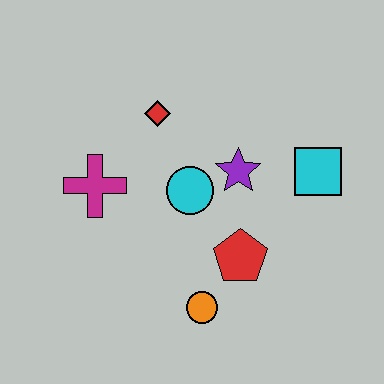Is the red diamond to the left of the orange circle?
Yes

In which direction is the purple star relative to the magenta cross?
The purple star is to the right of the magenta cross.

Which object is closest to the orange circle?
The red pentagon is closest to the orange circle.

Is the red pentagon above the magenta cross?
No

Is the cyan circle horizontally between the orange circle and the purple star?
No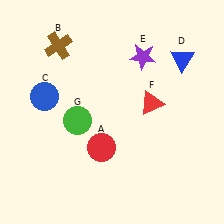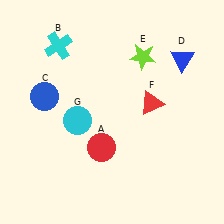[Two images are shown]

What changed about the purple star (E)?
In Image 1, E is purple. In Image 2, it changed to lime.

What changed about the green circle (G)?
In Image 1, G is green. In Image 2, it changed to cyan.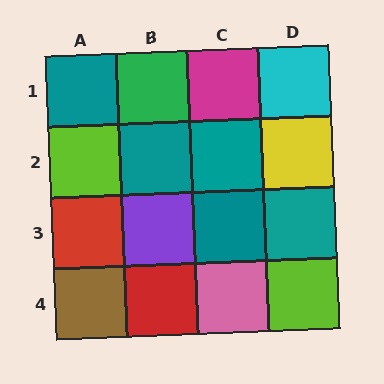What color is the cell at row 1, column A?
Teal.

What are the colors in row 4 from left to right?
Brown, red, pink, lime.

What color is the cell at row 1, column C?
Magenta.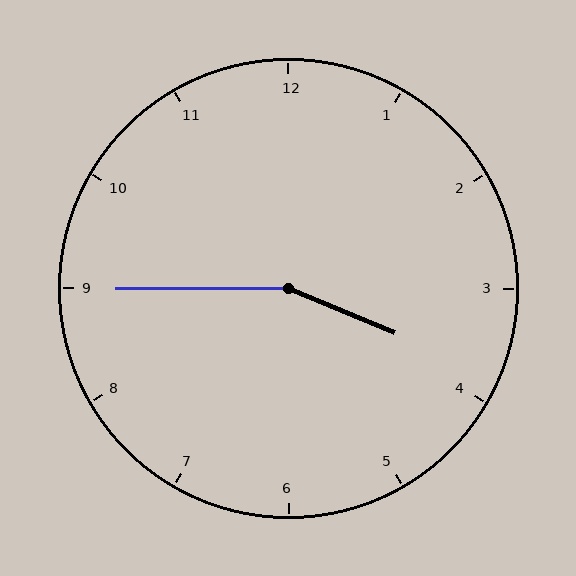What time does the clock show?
3:45.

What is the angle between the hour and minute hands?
Approximately 158 degrees.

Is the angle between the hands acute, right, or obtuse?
It is obtuse.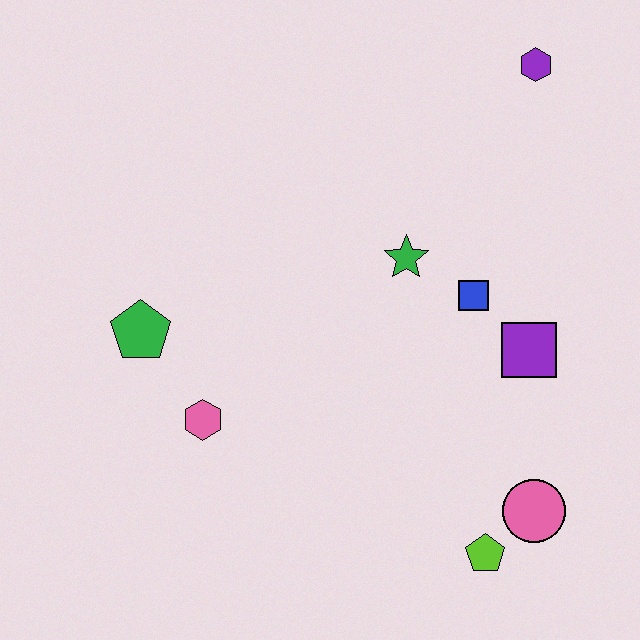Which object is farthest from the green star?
The lime pentagon is farthest from the green star.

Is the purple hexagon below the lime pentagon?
No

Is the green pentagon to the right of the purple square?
No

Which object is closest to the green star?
The blue square is closest to the green star.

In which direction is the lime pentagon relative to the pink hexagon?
The lime pentagon is to the right of the pink hexagon.